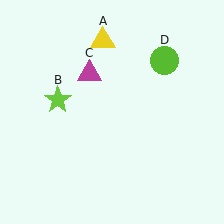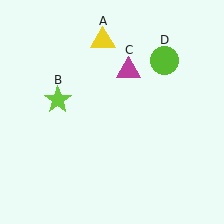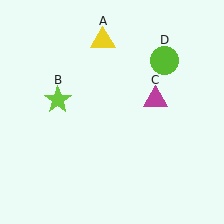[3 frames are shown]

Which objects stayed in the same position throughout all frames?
Yellow triangle (object A) and lime star (object B) and lime circle (object D) remained stationary.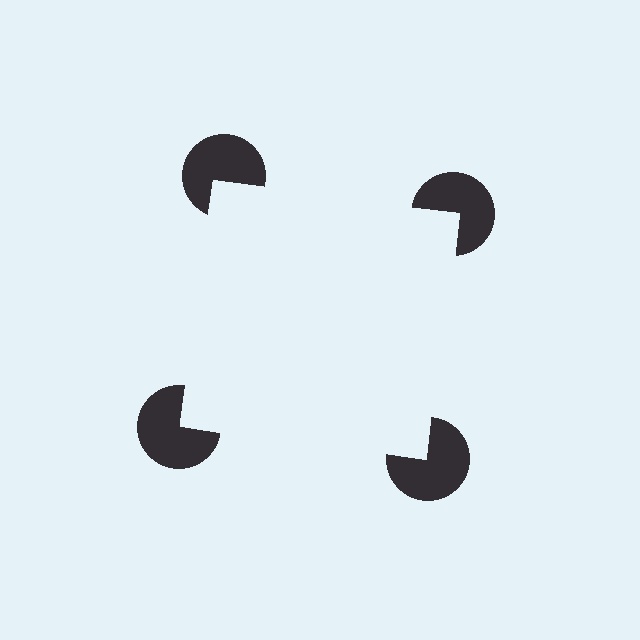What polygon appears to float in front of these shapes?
An illusory square — its edges are inferred from the aligned wedge cuts in the pac-man discs, not physically drawn.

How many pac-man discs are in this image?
There are 4 — one at each vertex of the illusory square.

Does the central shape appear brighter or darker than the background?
It typically appears slightly brighter than the background, even though no actual brightness change is drawn.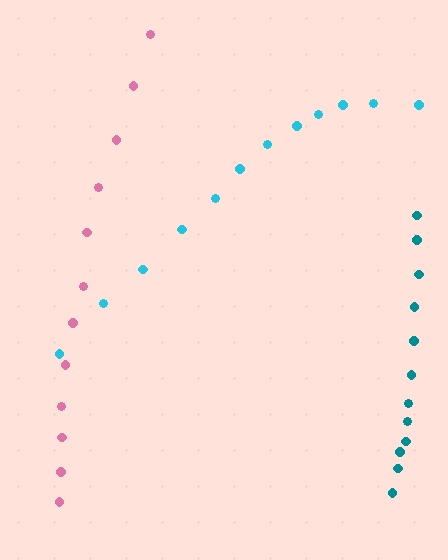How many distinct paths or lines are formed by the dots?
There are 3 distinct paths.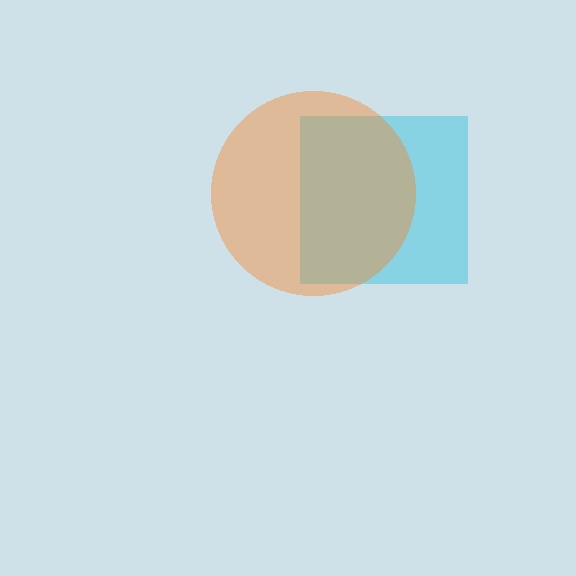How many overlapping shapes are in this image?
There are 2 overlapping shapes in the image.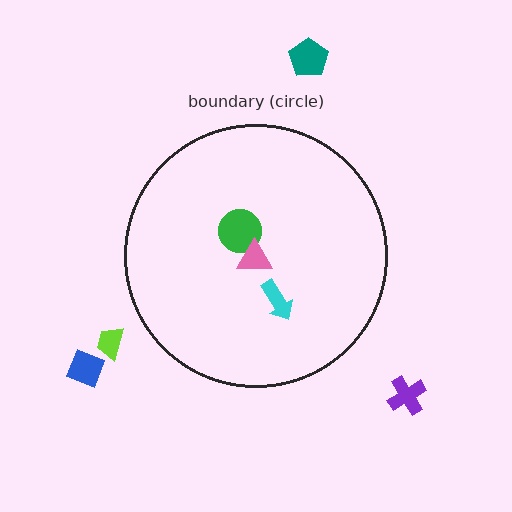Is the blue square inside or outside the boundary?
Outside.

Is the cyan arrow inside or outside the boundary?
Inside.